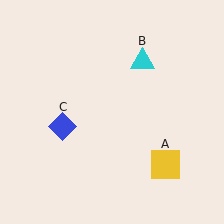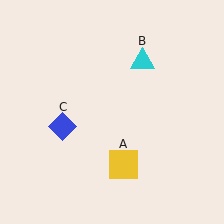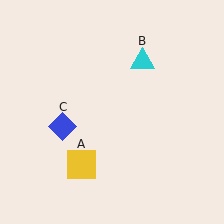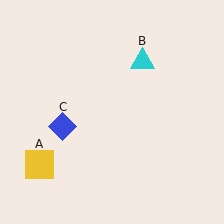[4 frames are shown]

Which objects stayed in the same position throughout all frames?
Cyan triangle (object B) and blue diamond (object C) remained stationary.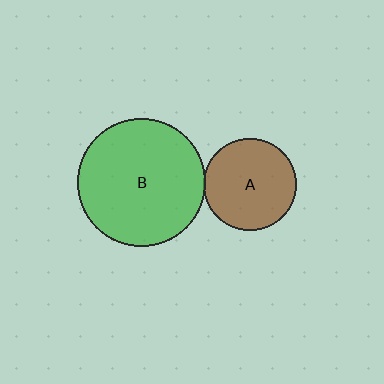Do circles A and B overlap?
Yes.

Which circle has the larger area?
Circle B (green).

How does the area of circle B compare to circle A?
Approximately 1.9 times.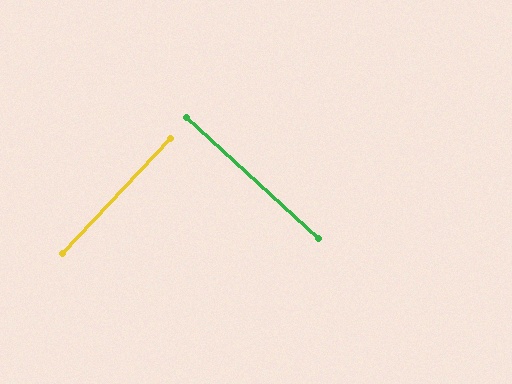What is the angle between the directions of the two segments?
Approximately 89 degrees.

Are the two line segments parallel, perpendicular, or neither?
Perpendicular — they meet at approximately 89°.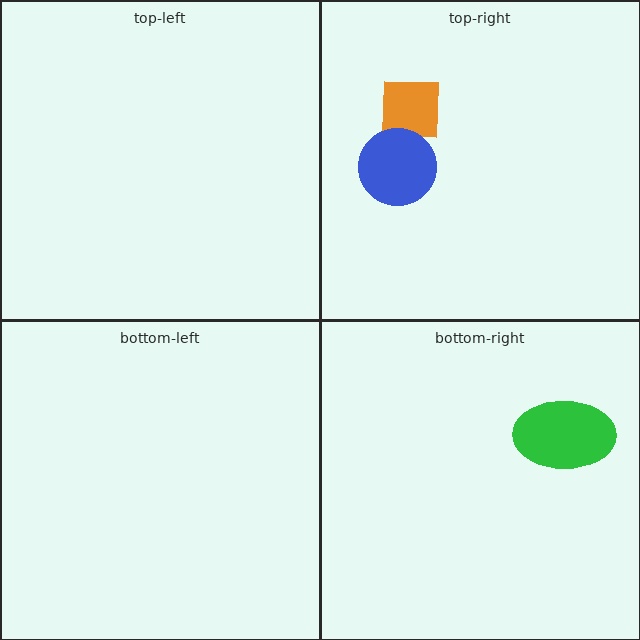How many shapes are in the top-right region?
2.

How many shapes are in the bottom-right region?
1.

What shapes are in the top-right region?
The orange square, the blue circle.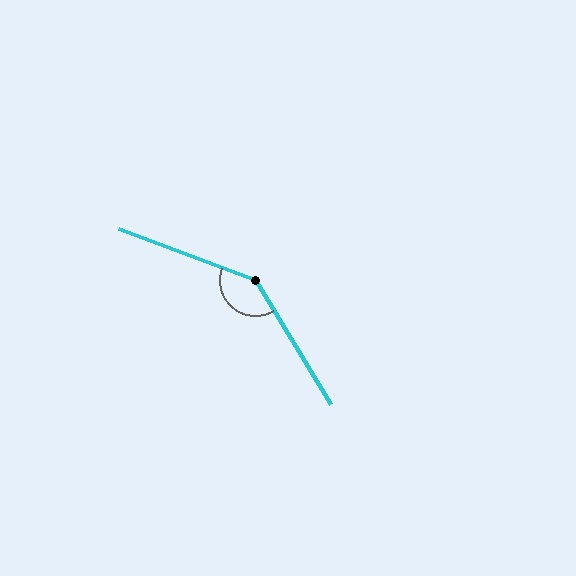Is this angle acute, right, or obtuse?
It is obtuse.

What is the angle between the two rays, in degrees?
Approximately 142 degrees.